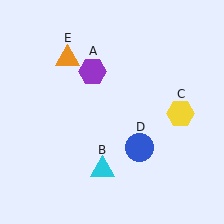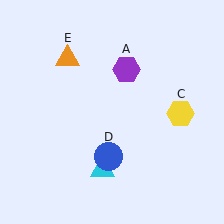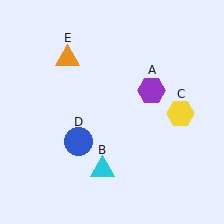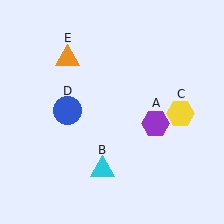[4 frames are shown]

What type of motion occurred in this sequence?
The purple hexagon (object A), blue circle (object D) rotated clockwise around the center of the scene.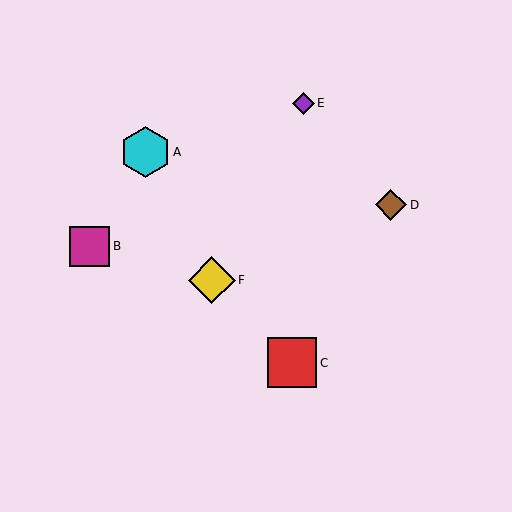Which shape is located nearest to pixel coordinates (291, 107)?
The purple diamond (labeled E) at (303, 103) is nearest to that location.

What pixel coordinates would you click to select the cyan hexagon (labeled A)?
Click at (145, 152) to select the cyan hexagon A.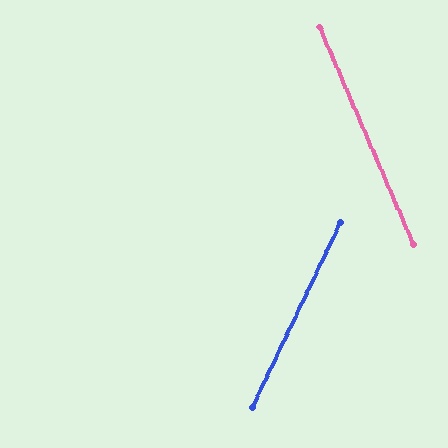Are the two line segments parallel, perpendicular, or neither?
Neither parallel nor perpendicular — they differ by about 49°.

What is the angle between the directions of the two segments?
Approximately 49 degrees.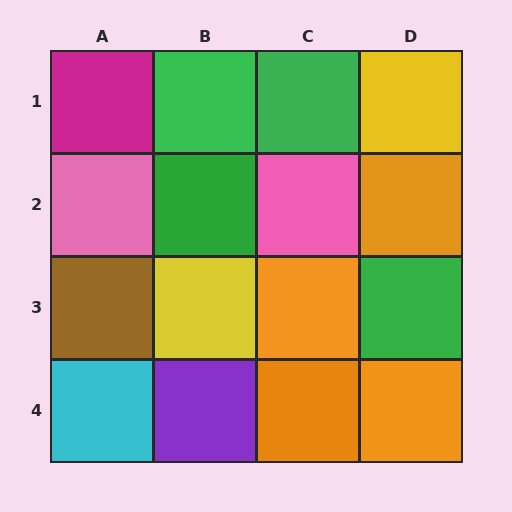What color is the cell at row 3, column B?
Yellow.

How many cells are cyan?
1 cell is cyan.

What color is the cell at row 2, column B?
Green.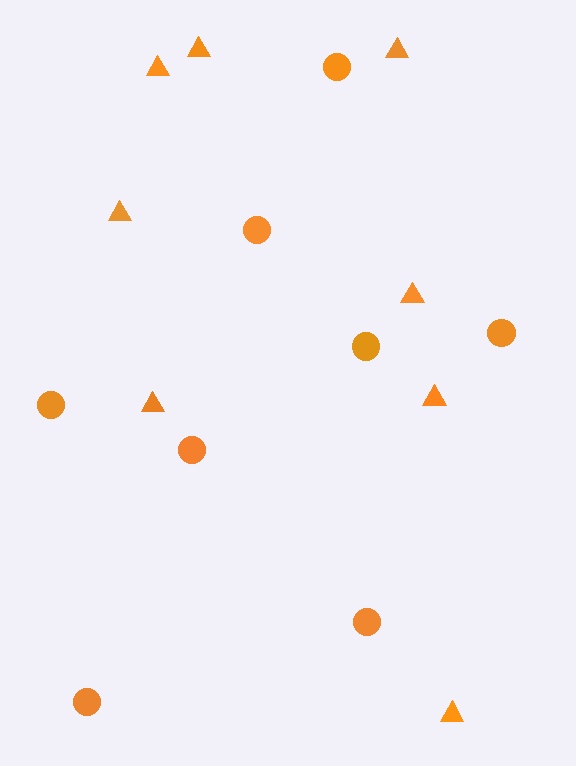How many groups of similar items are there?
There are 2 groups: one group of triangles (8) and one group of circles (8).